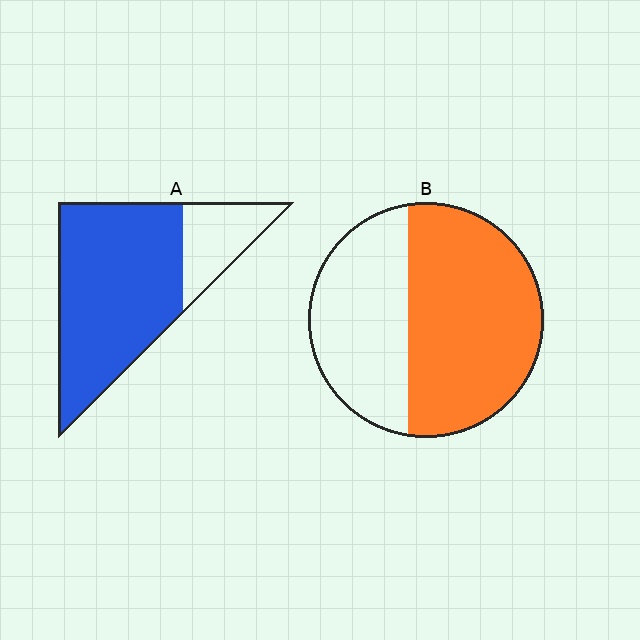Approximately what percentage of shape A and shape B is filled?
A is approximately 80% and B is approximately 60%.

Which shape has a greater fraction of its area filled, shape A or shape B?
Shape A.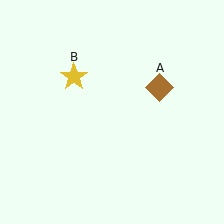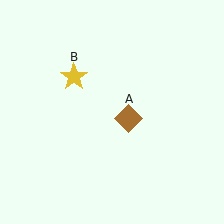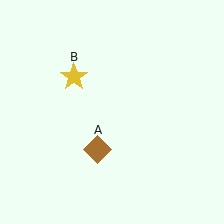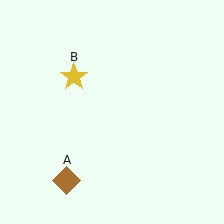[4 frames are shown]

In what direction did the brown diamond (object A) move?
The brown diamond (object A) moved down and to the left.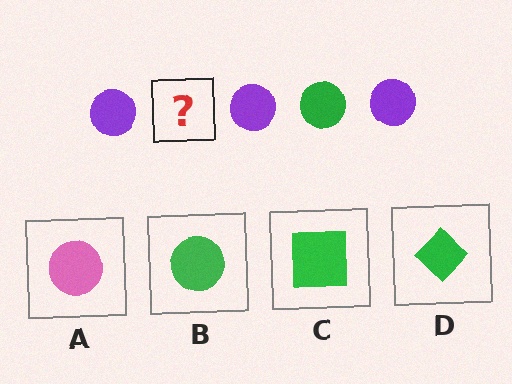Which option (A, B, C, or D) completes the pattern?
B.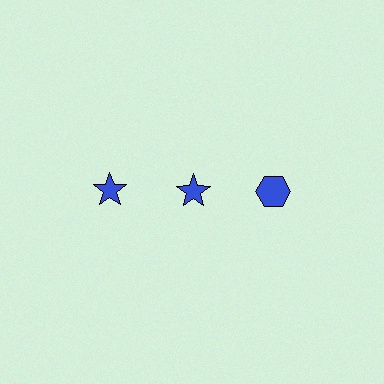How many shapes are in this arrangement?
There are 3 shapes arranged in a grid pattern.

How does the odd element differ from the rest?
It has a different shape: hexagon instead of star.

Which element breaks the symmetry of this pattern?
The blue hexagon in the top row, center column breaks the symmetry. All other shapes are blue stars.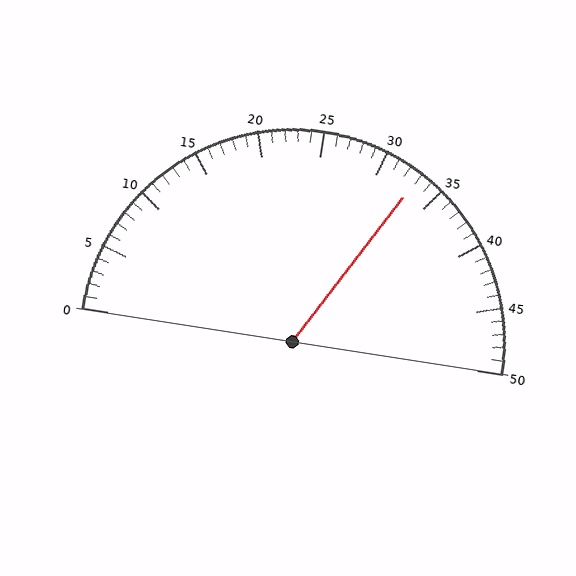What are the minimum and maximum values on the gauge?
The gauge ranges from 0 to 50.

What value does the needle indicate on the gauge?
The needle indicates approximately 33.